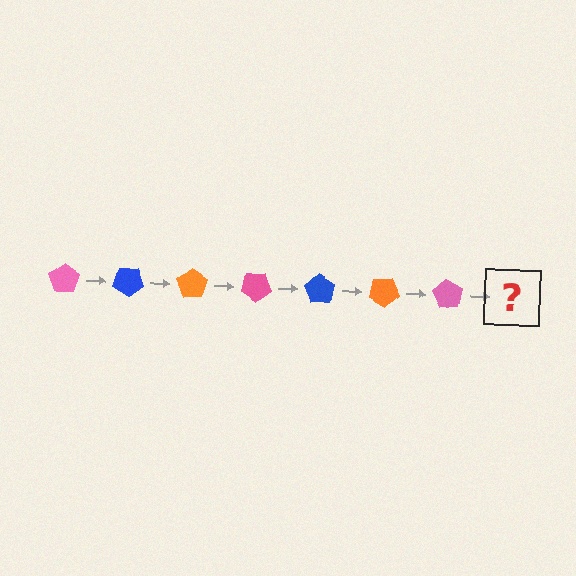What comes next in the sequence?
The next element should be a blue pentagon, rotated 245 degrees from the start.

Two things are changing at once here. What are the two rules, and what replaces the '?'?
The two rules are that it rotates 35 degrees each step and the color cycles through pink, blue, and orange. The '?' should be a blue pentagon, rotated 245 degrees from the start.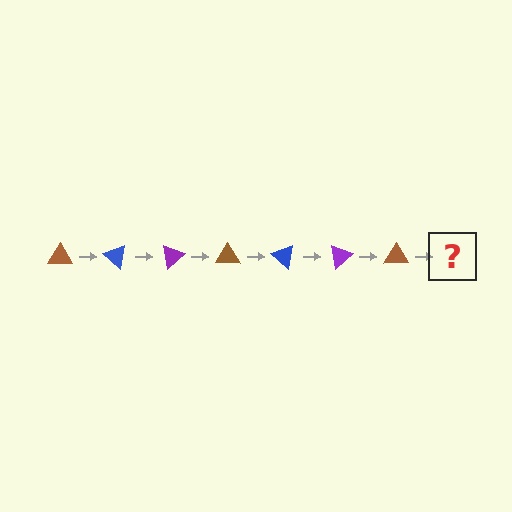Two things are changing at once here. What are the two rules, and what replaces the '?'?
The two rules are that it rotates 40 degrees each step and the color cycles through brown, blue, and purple. The '?' should be a blue triangle, rotated 280 degrees from the start.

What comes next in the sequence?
The next element should be a blue triangle, rotated 280 degrees from the start.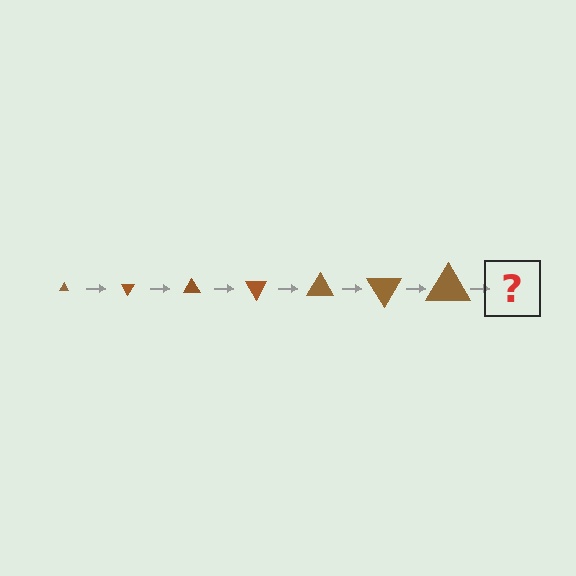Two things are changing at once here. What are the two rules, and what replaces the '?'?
The two rules are that the triangle grows larger each step and it rotates 60 degrees each step. The '?' should be a triangle, larger than the previous one and rotated 420 degrees from the start.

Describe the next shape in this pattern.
It should be a triangle, larger than the previous one and rotated 420 degrees from the start.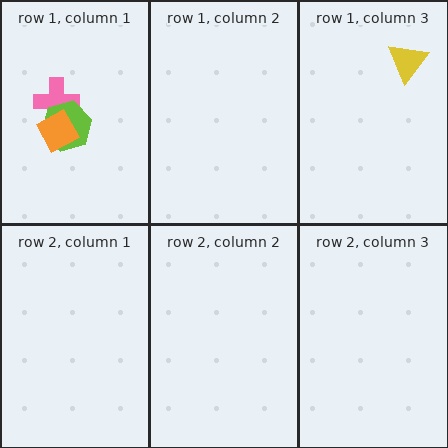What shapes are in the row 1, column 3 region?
The yellow triangle.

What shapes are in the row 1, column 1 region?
The pink cross, the lime hexagon, the orange diamond.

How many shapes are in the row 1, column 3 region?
1.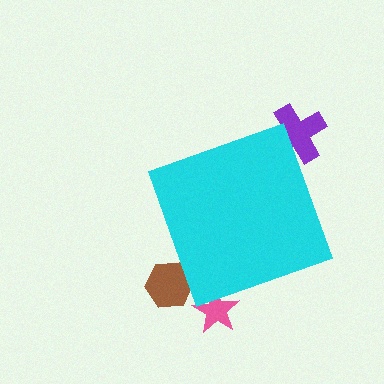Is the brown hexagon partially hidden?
Yes, the brown hexagon is partially hidden behind the cyan diamond.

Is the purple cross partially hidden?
Yes, the purple cross is partially hidden behind the cyan diamond.